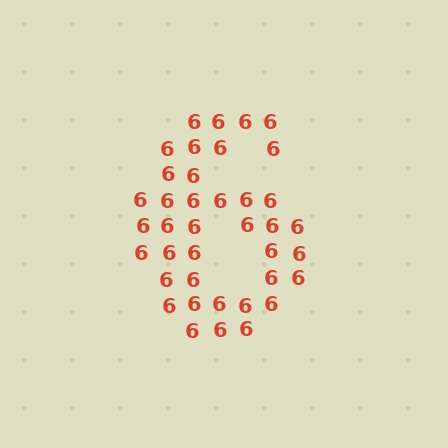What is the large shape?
The large shape is the digit 6.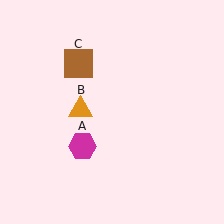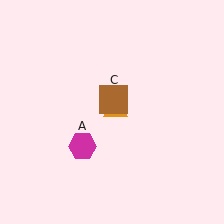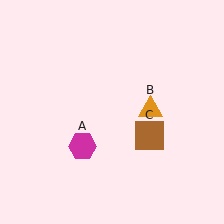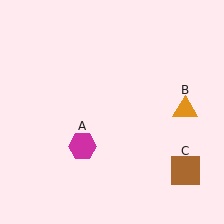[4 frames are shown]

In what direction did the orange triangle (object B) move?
The orange triangle (object B) moved right.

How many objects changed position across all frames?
2 objects changed position: orange triangle (object B), brown square (object C).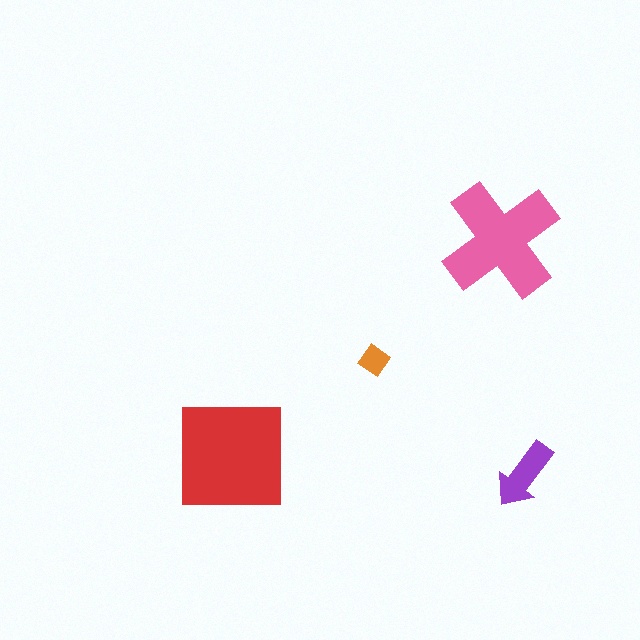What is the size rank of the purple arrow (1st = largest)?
3rd.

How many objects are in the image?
There are 4 objects in the image.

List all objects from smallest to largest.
The orange diamond, the purple arrow, the pink cross, the red square.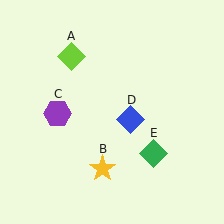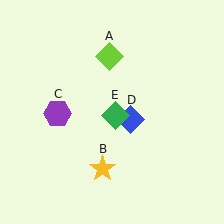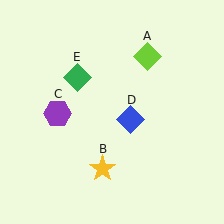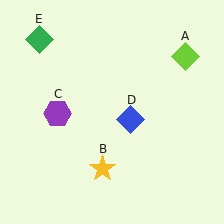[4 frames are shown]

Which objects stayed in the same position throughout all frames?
Yellow star (object B) and purple hexagon (object C) and blue diamond (object D) remained stationary.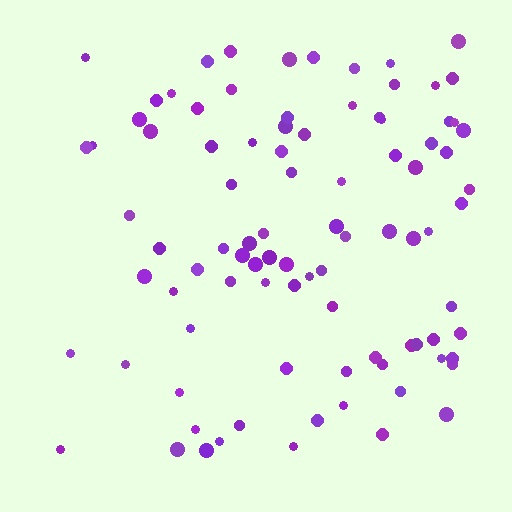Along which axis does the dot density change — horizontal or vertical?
Horizontal.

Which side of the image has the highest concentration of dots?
The right.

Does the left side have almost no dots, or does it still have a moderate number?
Still a moderate number, just noticeably fewer than the right.